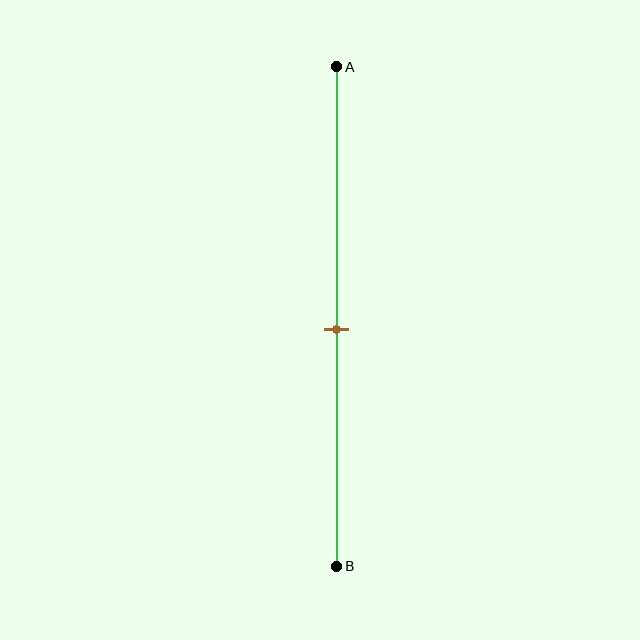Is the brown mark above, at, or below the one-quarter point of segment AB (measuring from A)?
The brown mark is below the one-quarter point of segment AB.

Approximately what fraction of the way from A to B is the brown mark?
The brown mark is approximately 55% of the way from A to B.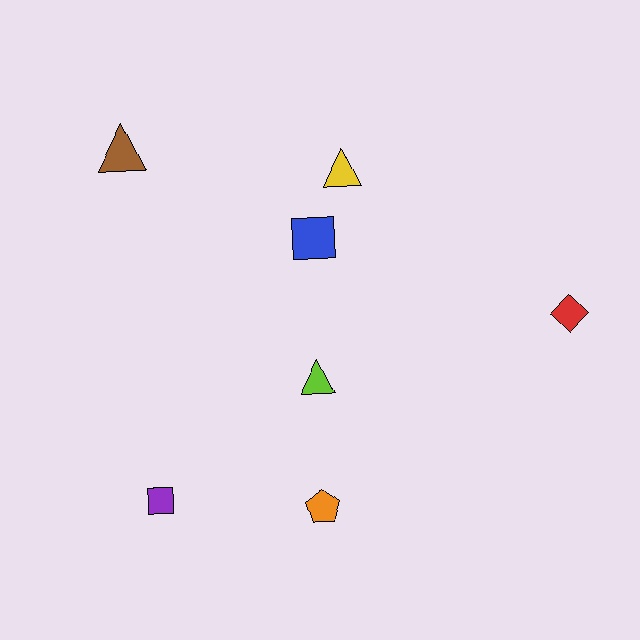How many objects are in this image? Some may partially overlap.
There are 7 objects.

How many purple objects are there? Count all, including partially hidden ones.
There is 1 purple object.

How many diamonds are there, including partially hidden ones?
There is 1 diamond.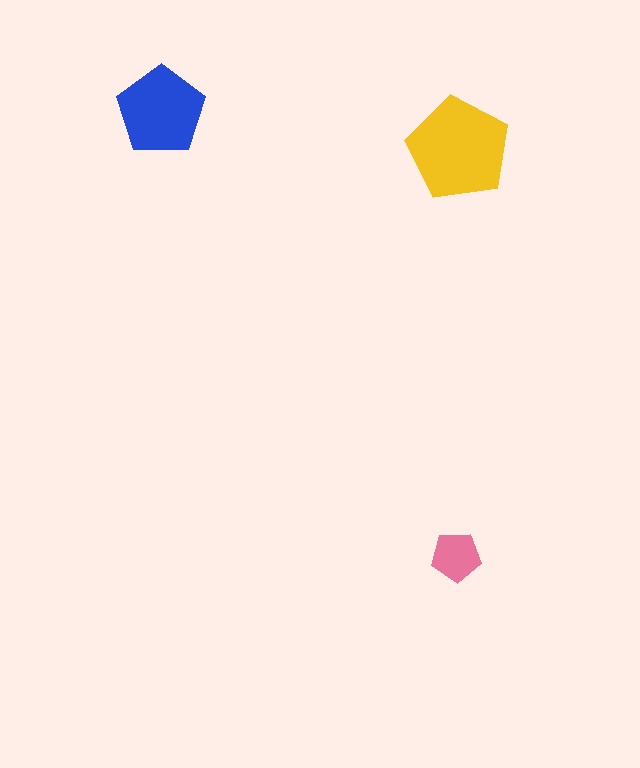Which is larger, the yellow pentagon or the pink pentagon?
The yellow one.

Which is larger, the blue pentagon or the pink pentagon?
The blue one.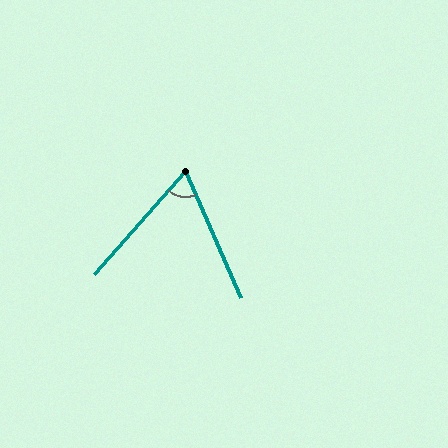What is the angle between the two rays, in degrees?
Approximately 65 degrees.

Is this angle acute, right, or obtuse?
It is acute.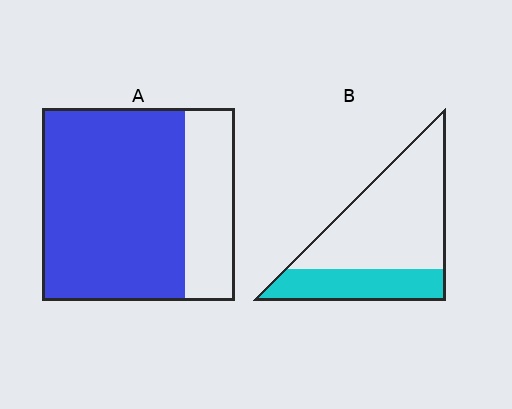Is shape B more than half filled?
No.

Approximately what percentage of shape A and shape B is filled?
A is approximately 75% and B is approximately 30%.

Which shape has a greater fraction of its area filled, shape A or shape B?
Shape A.